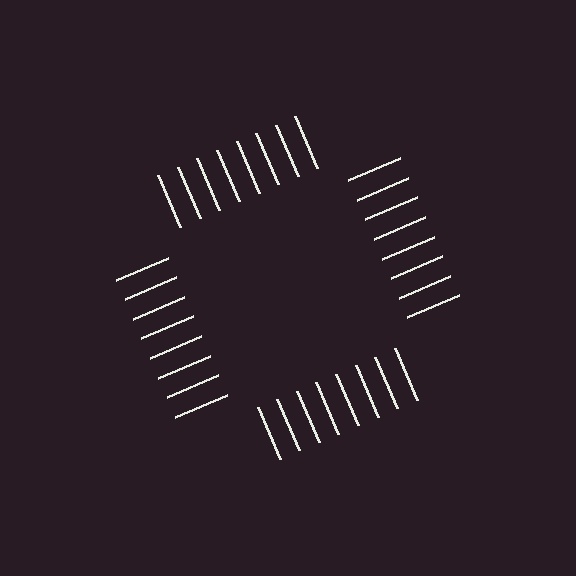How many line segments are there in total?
32 — 8 along each of the 4 edges.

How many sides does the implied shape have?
4 sides — the line-ends trace a square.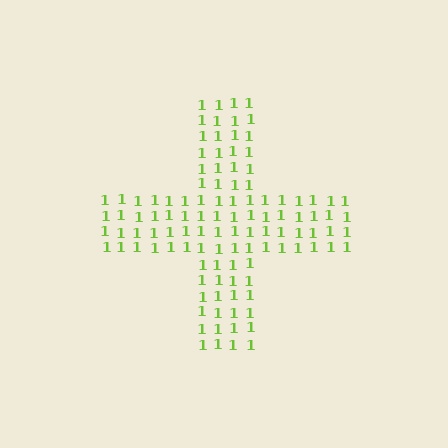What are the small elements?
The small elements are digit 1's.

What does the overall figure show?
The overall figure shows a cross.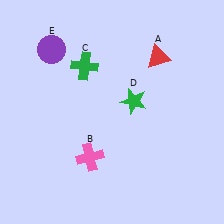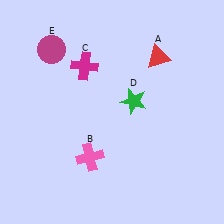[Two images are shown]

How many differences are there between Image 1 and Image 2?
There are 2 differences between the two images.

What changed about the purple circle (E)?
In Image 1, E is purple. In Image 2, it changed to magenta.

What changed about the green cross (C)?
In Image 1, C is green. In Image 2, it changed to magenta.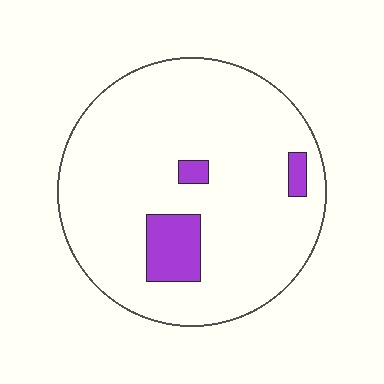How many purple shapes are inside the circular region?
3.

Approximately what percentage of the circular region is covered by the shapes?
Approximately 10%.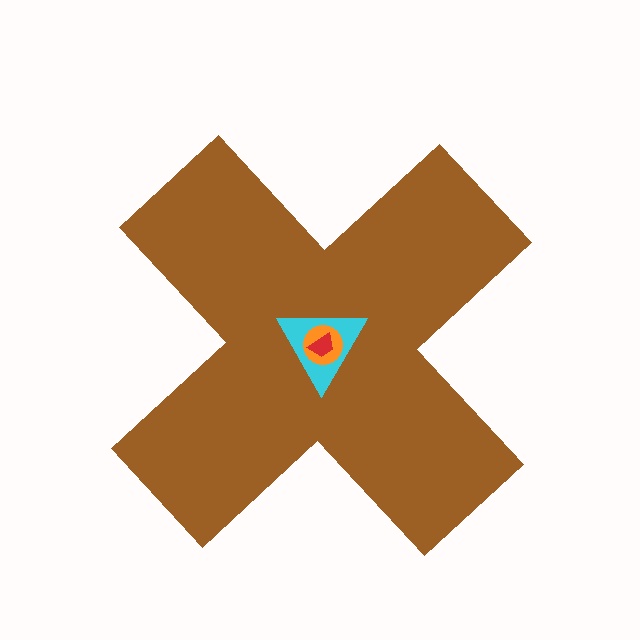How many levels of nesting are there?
4.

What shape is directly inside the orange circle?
The red trapezoid.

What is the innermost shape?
The red trapezoid.